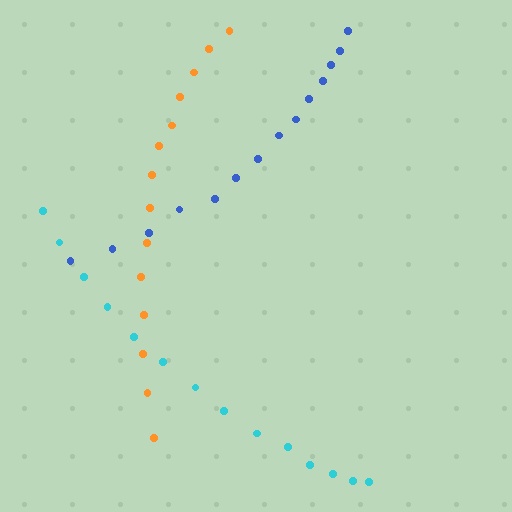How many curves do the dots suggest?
There are 3 distinct paths.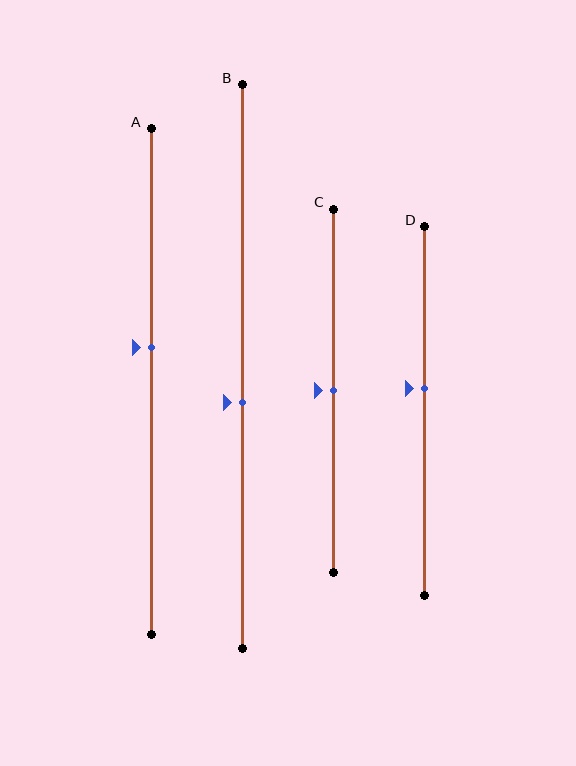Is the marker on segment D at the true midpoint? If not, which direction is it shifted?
No, the marker on segment D is shifted upward by about 6% of the segment length.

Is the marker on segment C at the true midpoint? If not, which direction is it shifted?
Yes, the marker on segment C is at the true midpoint.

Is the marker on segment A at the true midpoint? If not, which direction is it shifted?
No, the marker on segment A is shifted upward by about 7% of the segment length.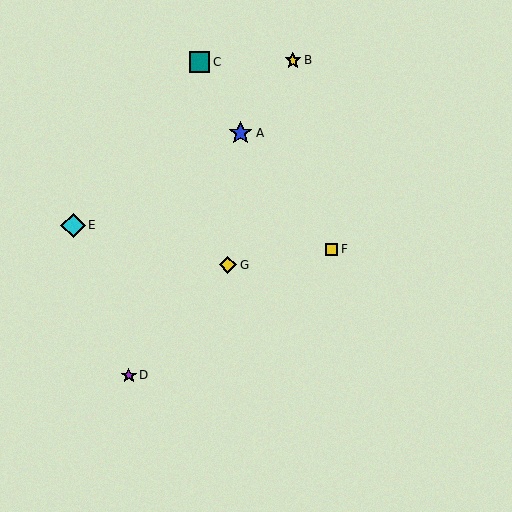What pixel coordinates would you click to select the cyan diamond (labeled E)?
Click at (73, 225) to select the cyan diamond E.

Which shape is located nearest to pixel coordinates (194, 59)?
The teal square (labeled C) at (199, 62) is nearest to that location.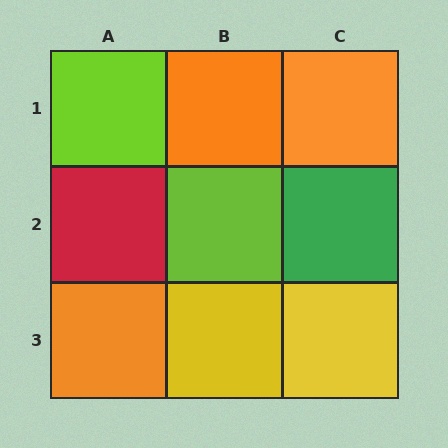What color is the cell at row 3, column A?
Orange.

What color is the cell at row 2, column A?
Red.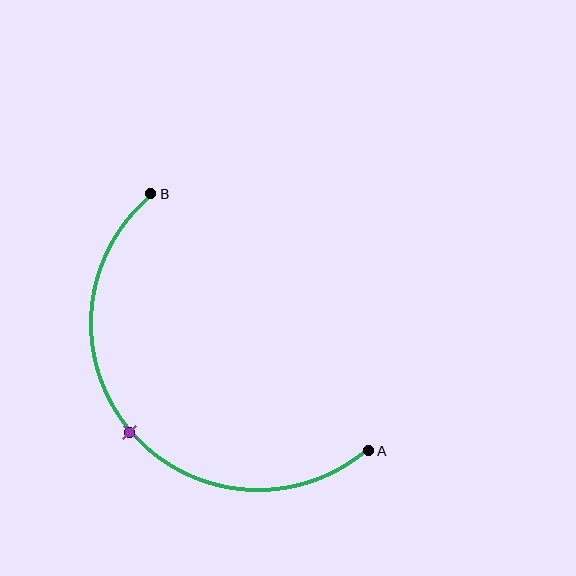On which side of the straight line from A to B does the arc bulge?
The arc bulges below and to the left of the straight line connecting A and B.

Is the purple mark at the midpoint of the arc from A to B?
Yes. The purple mark lies on the arc at equal arc-length from both A and B — it is the arc midpoint.